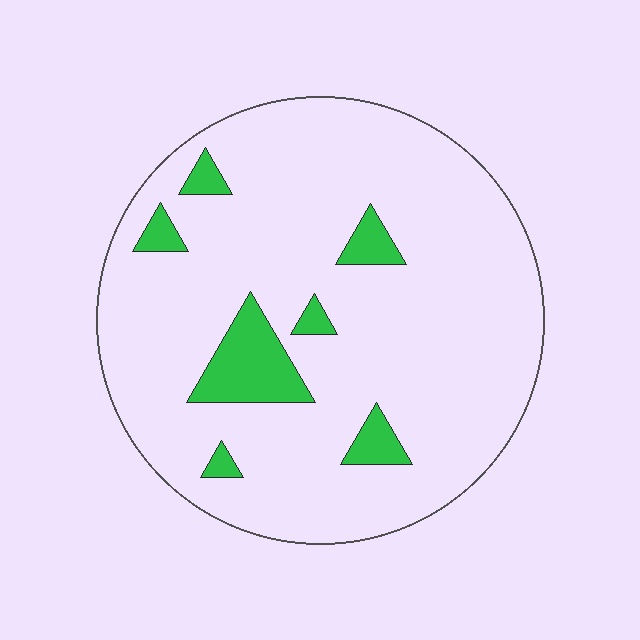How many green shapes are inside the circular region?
7.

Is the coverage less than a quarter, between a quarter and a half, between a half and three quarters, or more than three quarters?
Less than a quarter.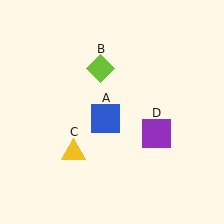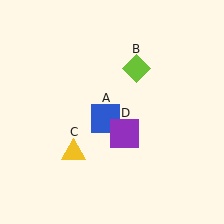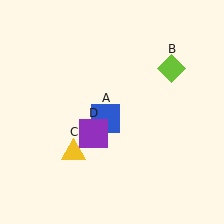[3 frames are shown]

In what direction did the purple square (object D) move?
The purple square (object D) moved left.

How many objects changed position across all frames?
2 objects changed position: lime diamond (object B), purple square (object D).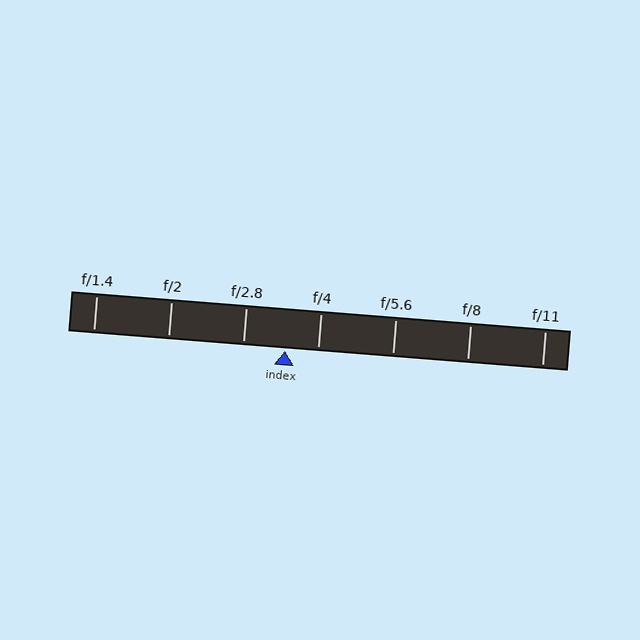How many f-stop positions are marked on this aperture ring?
There are 7 f-stop positions marked.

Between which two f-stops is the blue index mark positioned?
The index mark is between f/2.8 and f/4.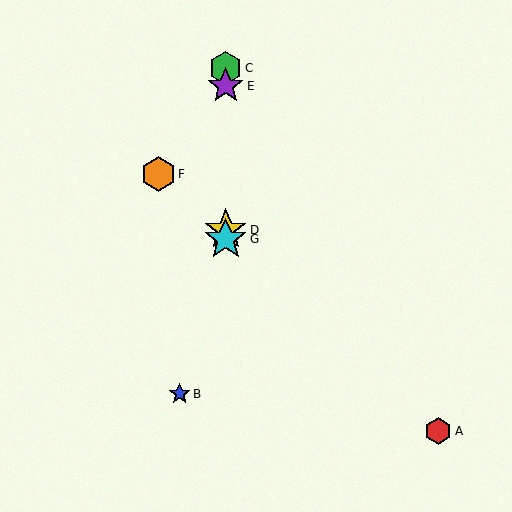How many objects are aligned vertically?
4 objects (C, D, E, G) are aligned vertically.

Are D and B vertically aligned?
No, D is at x≈226 and B is at x≈180.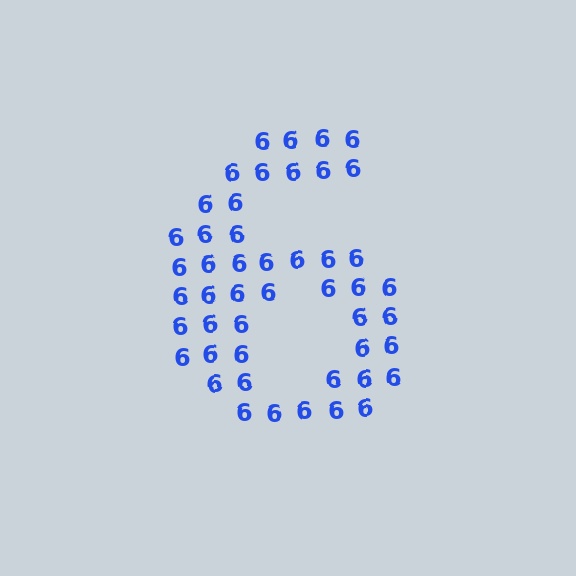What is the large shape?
The large shape is the digit 6.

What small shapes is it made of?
It is made of small digit 6's.